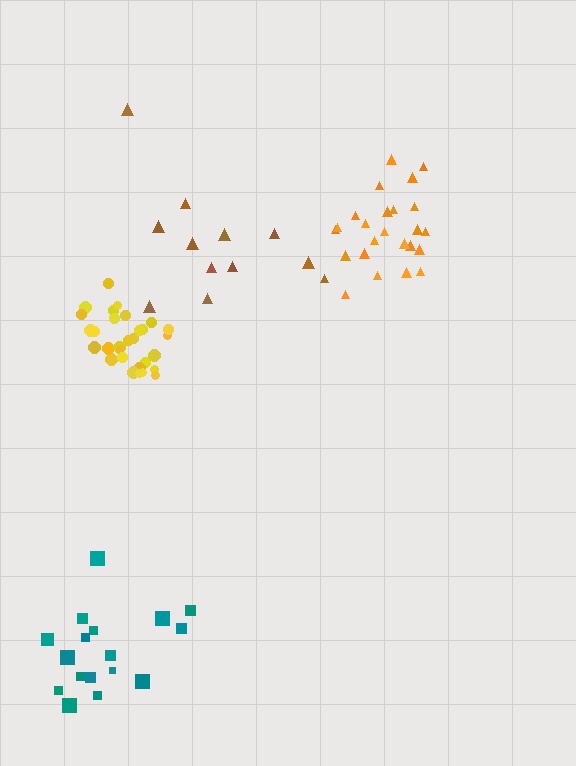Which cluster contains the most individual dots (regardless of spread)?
Yellow (30).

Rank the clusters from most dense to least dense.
yellow, orange, teal, brown.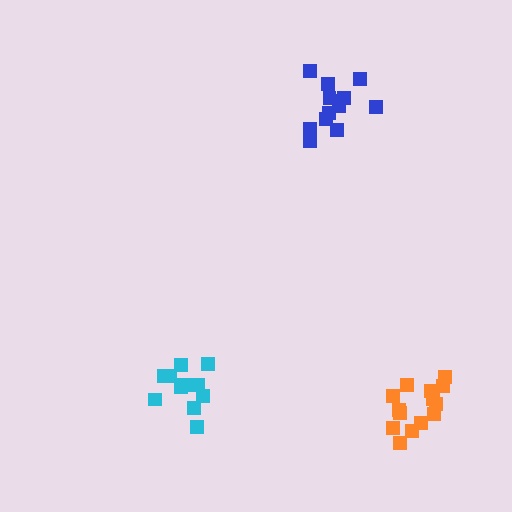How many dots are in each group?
Group 1: 11 dots, Group 2: 13 dots, Group 3: 14 dots (38 total).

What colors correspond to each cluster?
The clusters are colored: cyan, blue, orange.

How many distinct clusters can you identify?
There are 3 distinct clusters.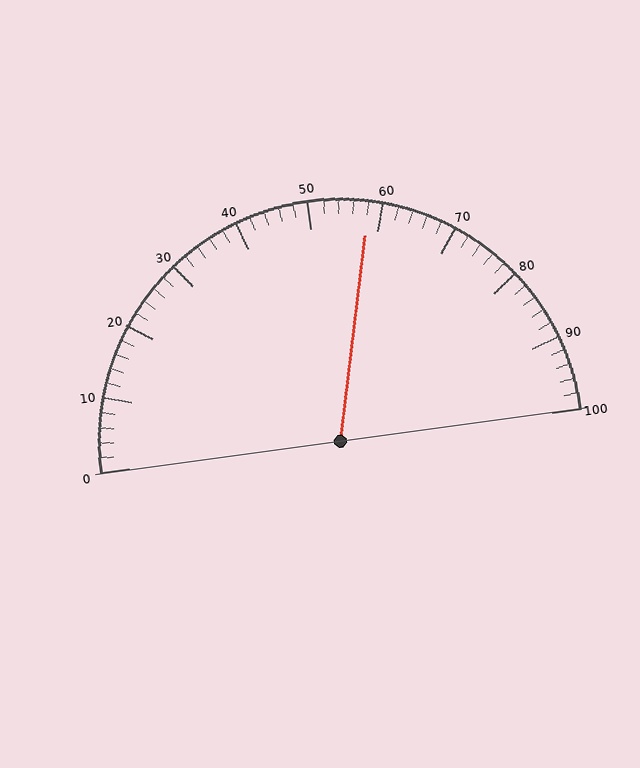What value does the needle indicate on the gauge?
The needle indicates approximately 58.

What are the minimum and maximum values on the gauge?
The gauge ranges from 0 to 100.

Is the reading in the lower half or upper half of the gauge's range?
The reading is in the upper half of the range (0 to 100).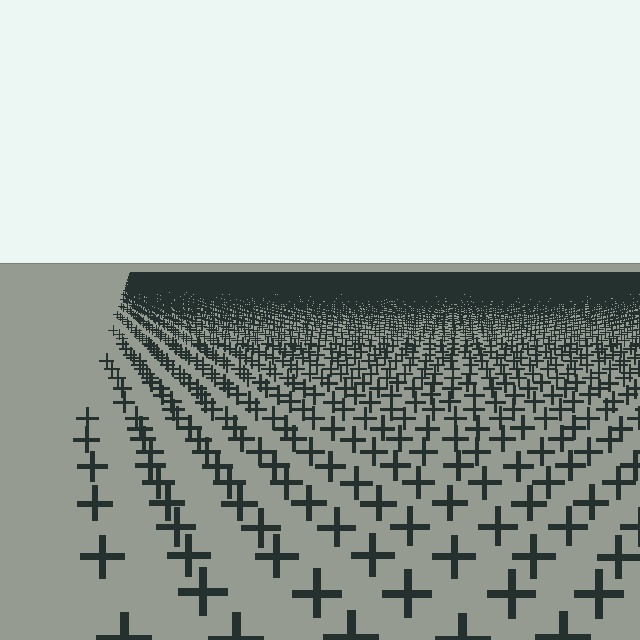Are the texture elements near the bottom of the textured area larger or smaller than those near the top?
Larger. Near the bottom, elements are closer to the viewer and appear at a bigger on-screen size.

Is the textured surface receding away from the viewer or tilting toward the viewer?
The surface is receding away from the viewer. Texture elements get smaller and denser toward the top.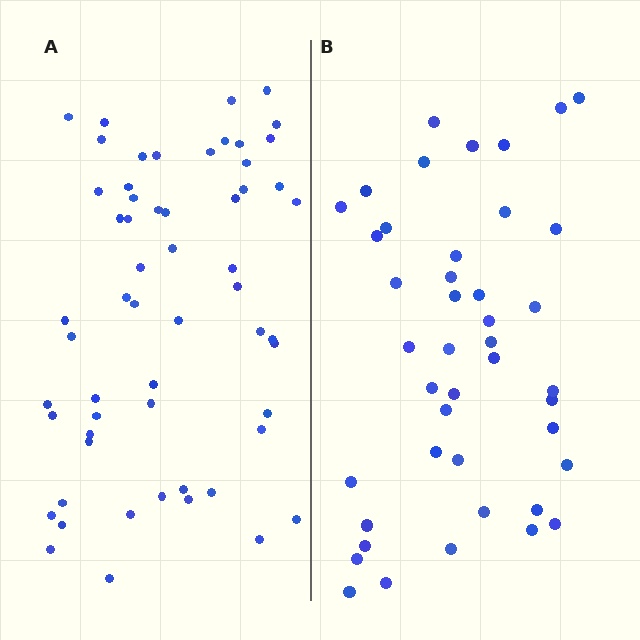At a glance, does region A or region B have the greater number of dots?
Region A (the left region) has more dots.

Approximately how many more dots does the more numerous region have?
Region A has approximately 15 more dots than region B.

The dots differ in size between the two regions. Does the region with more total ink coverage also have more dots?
No. Region B has more total ink coverage because its dots are larger, but region A actually contains more individual dots. Total area can be misleading — the number of items is what matters here.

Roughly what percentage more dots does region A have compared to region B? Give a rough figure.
About 35% more.